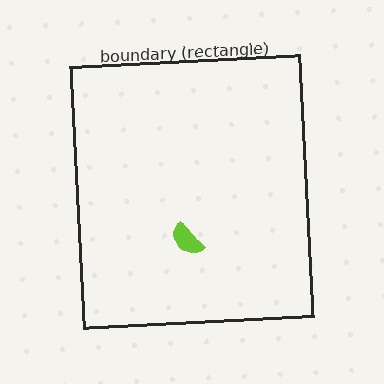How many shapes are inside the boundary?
1 inside, 0 outside.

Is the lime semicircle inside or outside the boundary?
Inside.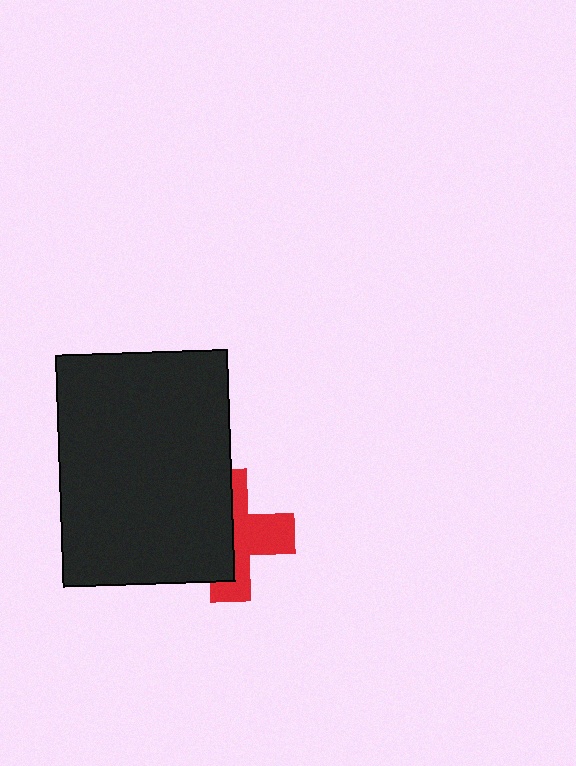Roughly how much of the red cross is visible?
About half of it is visible (roughly 47%).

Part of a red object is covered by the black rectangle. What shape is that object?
It is a cross.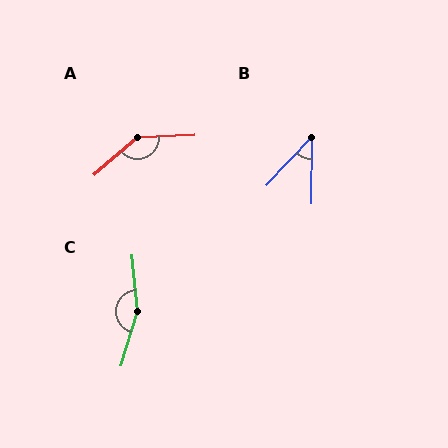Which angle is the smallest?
B, at approximately 42 degrees.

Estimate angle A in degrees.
Approximately 141 degrees.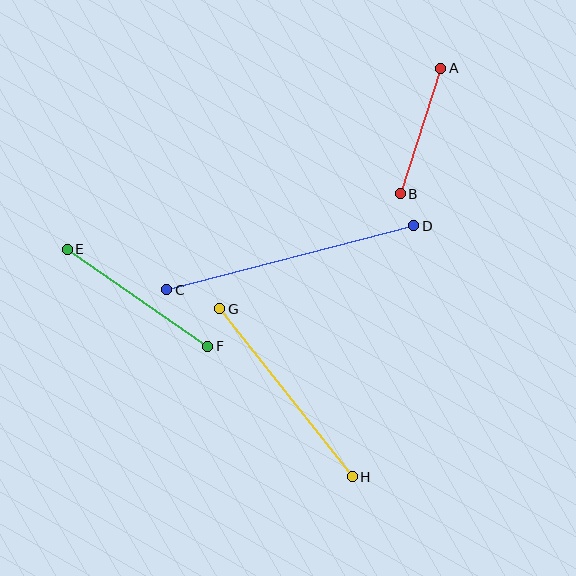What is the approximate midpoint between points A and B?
The midpoint is at approximately (420, 131) pixels.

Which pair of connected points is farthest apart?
Points C and D are farthest apart.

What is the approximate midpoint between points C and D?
The midpoint is at approximately (290, 258) pixels.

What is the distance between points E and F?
The distance is approximately 170 pixels.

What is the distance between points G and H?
The distance is approximately 214 pixels.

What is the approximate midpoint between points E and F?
The midpoint is at approximately (138, 298) pixels.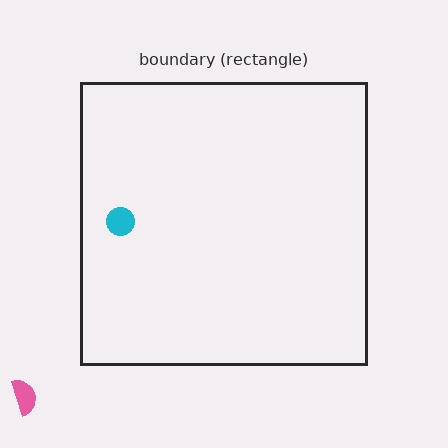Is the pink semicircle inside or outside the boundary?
Outside.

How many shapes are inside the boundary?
1 inside, 1 outside.